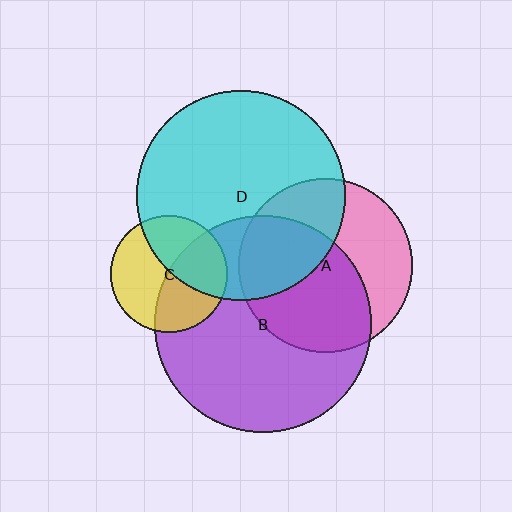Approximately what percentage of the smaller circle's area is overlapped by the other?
Approximately 55%.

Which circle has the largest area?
Circle B (purple).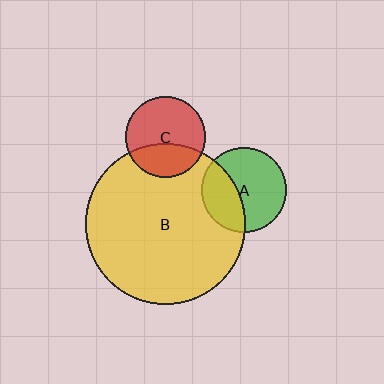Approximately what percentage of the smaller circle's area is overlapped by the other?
Approximately 35%.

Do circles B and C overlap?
Yes.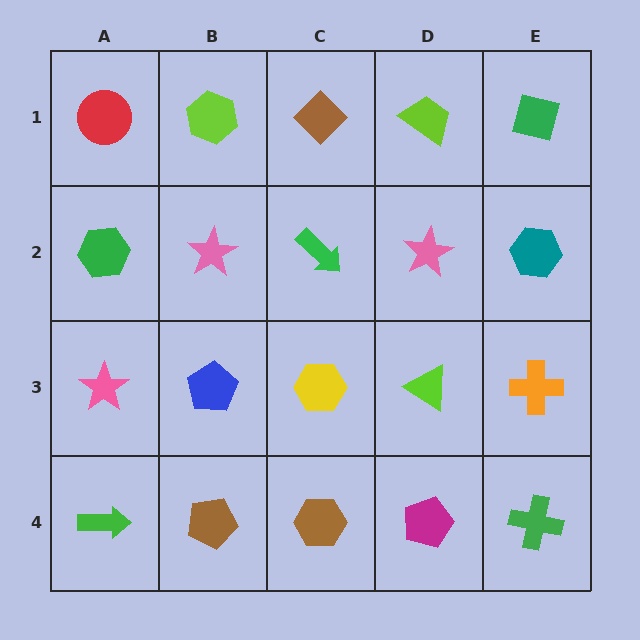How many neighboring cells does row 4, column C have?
3.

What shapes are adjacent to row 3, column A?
A green hexagon (row 2, column A), a green arrow (row 4, column A), a blue pentagon (row 3, column B).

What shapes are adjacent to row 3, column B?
A pink star (row 2, column B), a brown pentagon (row 4, column B), a pink star (row 3, column A), a yellow hexagon (row 3, column C).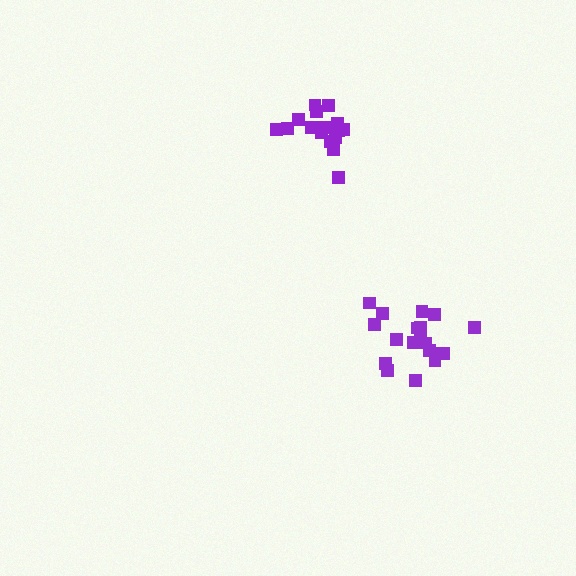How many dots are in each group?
Group 1: 17 dots, Group 2: 20 dots (37 total).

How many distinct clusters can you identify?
There are 2 distinct clusters.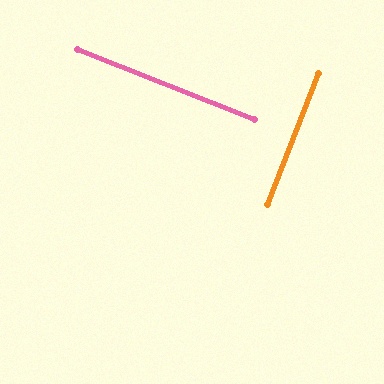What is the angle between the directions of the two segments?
Approximately 90 degrees.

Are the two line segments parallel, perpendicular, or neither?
Perpendicular — they meet at approximately 90°.